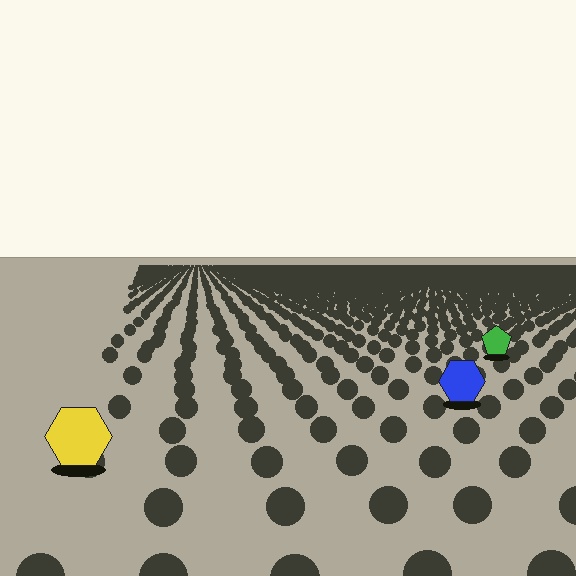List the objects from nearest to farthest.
From nearest to farthest: the yellow hexagon, the blue hexagon, the green pentagon.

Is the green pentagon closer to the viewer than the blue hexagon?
No. The blue hexagon is closer — you can tell from the texture gradient: the ground texture is coarser near it.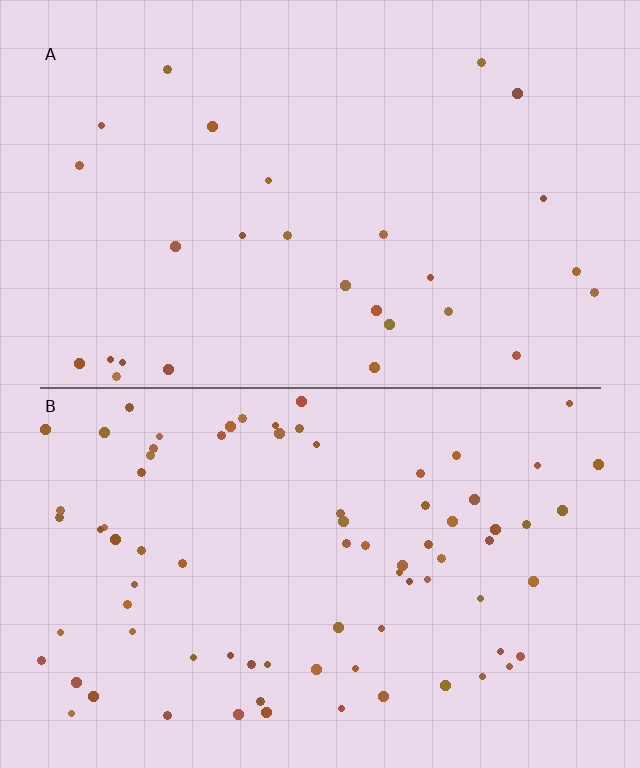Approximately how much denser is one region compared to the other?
Approximately 2.9× — region B over region A.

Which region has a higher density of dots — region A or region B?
B (the bottom).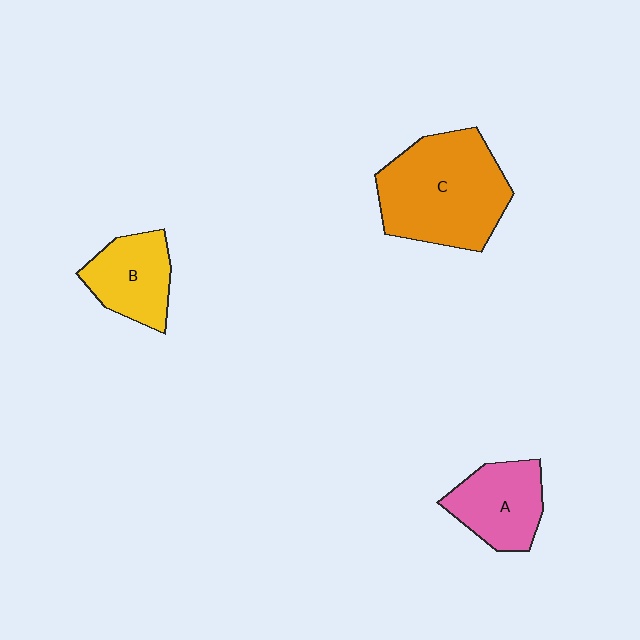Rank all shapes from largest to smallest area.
From largest to smallest: C (orange), A (pink), B (yellow).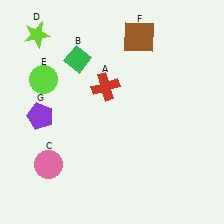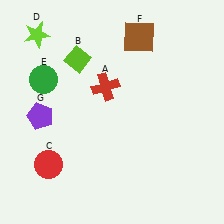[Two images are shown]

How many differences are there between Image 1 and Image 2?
There are 3 differences between the two images.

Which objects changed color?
B changed from green to lime. C changed from pink to red. E changed from lime to green.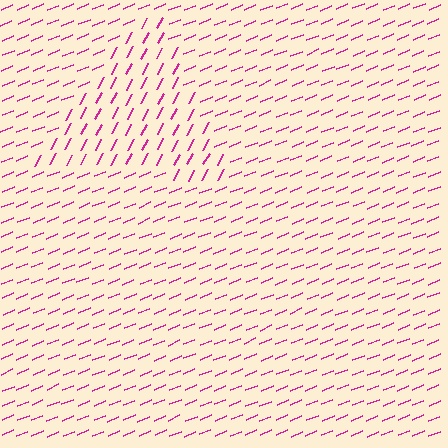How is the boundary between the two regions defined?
The boundary is defined purely by a change in line orientation (approximately 39 degrees difference). All lines are the same color and thickness.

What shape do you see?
I see a triangle.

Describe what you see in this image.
The image is filled with small magenta line segments. A triangle region in the image has lines oriented differently from the surrounding lines, creating a visible texture boundary.